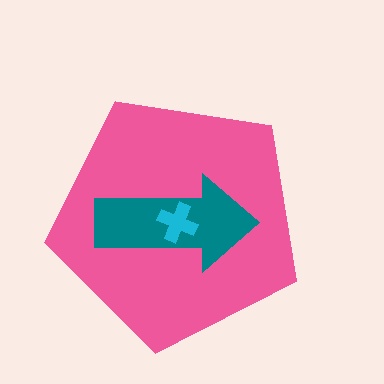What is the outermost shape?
The pink pentagon.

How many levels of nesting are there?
3.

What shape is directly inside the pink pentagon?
The teal arrow.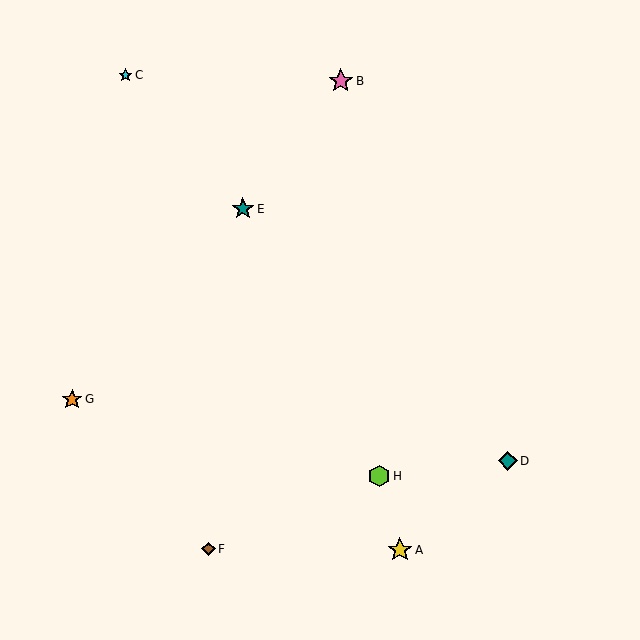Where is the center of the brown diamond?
The center of the brown diamond is at (208, 549).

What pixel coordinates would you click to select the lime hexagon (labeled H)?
Click at (379, 476) to select the lime hexagon H.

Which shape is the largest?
The yellow star (labeled A) is the largest.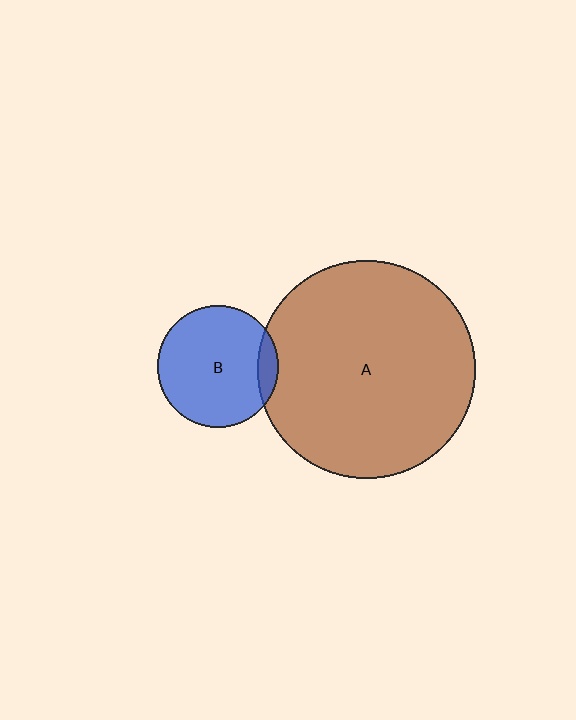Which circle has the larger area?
Circle A (brown).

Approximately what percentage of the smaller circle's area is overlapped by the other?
Approximately 10%.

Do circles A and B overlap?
Yes.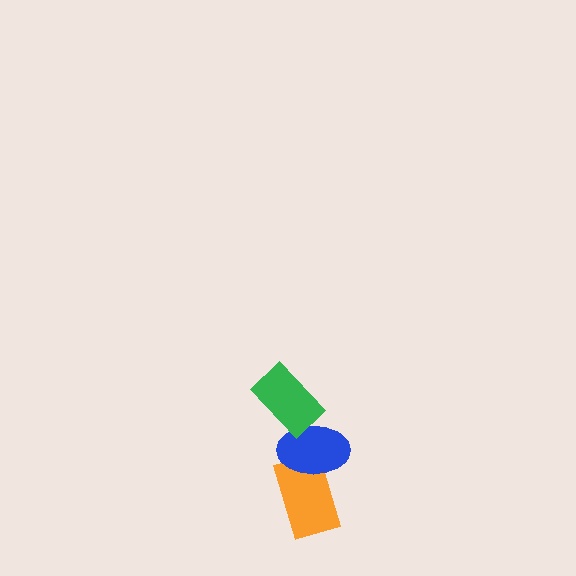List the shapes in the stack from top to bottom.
From top to bottom: the green rectangle, the blue ellipse, the orange rectangle.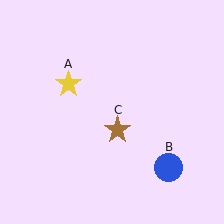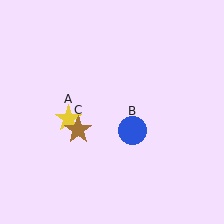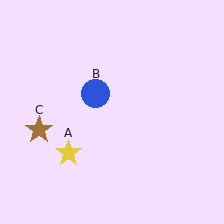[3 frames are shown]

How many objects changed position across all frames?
3 objects changed position: yellow star (object A), blue circle (object B), brown star (object C).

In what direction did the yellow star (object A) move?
The yellow star (object A) moved down.